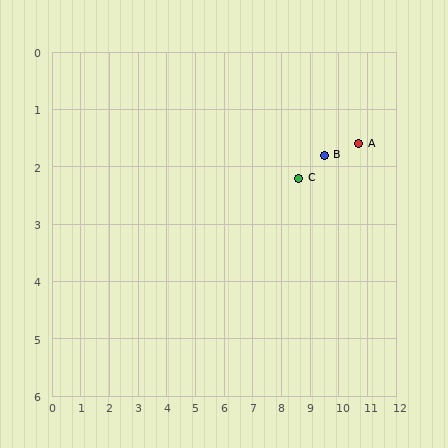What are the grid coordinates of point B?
Point B is at approximately (9.5, 1.8).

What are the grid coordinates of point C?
Point C is at approximately (8.6, 2.2).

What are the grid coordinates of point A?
Point A is at approximately (10.7, 1.6).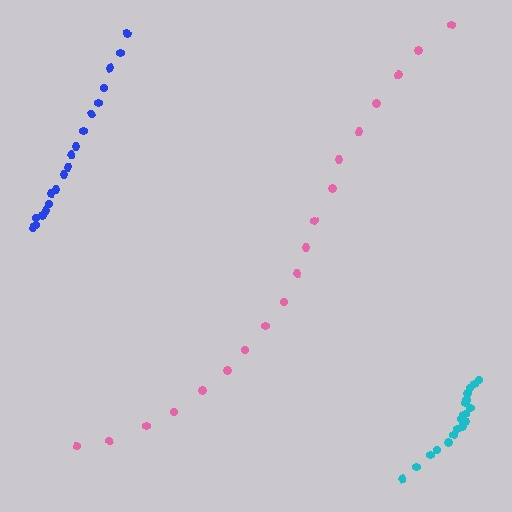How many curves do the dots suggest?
There are 3 distinct paths.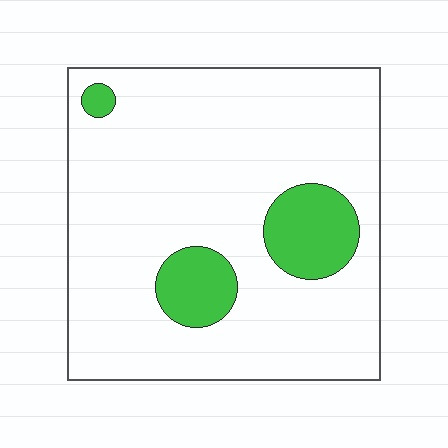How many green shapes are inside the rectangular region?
3.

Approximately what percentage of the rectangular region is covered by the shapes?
Approximately 15%.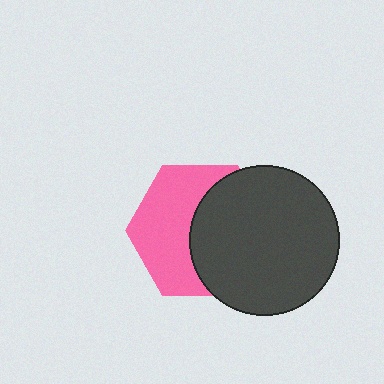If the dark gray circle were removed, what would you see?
You would see the complete pink hexagon.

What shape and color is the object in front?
The object in front is a dark gray circle.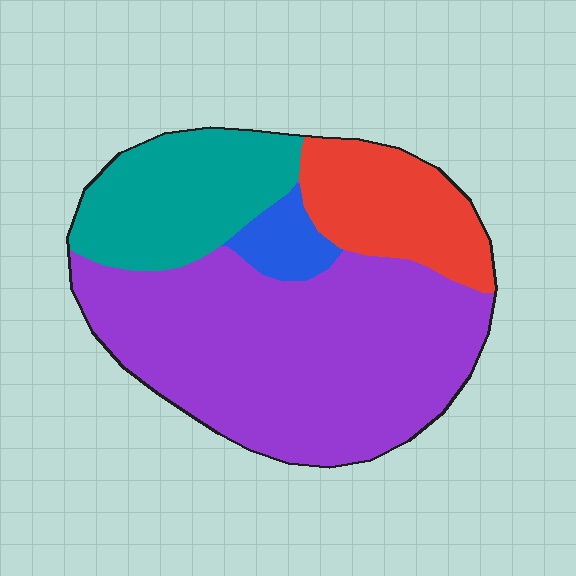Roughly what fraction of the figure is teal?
Teal takes up about one fifth (1/5) of the figure.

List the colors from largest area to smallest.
From largest to smallest: purple, teal, red, blue.